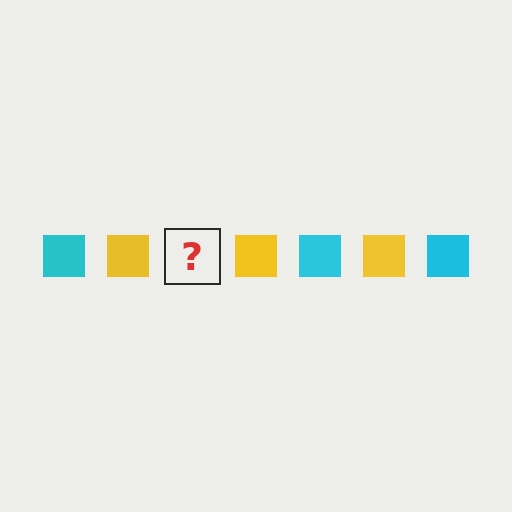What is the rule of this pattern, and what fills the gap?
The rule is that the pattern cycles through cyan, yellow squares. The gap should be filled with a cyan square.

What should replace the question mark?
The question mark should be replaced with a cyan square.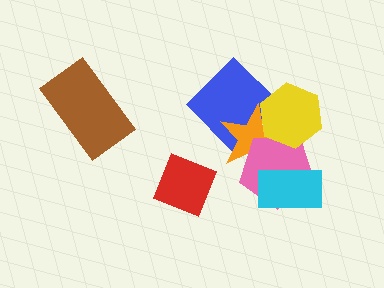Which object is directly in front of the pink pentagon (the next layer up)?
The cyan rectangle is directly in front of the pink pentagon.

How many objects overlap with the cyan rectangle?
1 object overlaps with the cyan rectangle.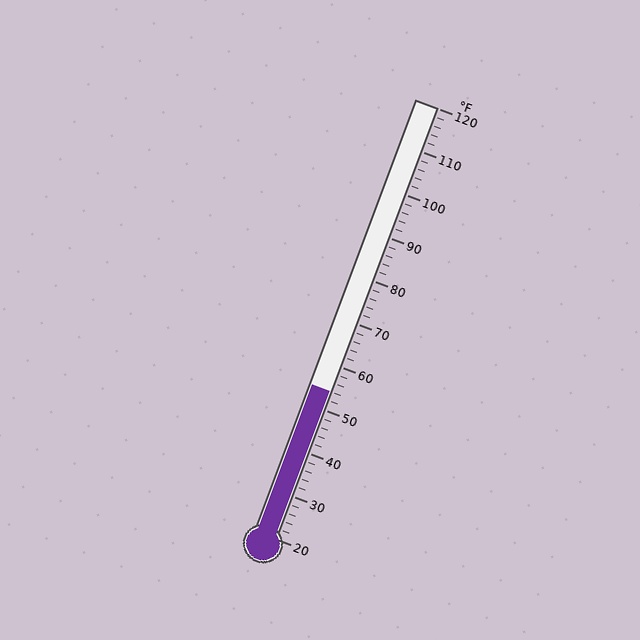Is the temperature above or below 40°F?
The temperature is above 40°F.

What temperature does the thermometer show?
The thermometer shows approximately 54°F.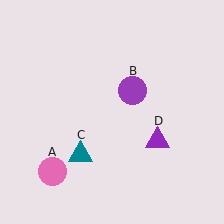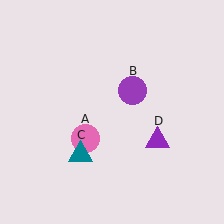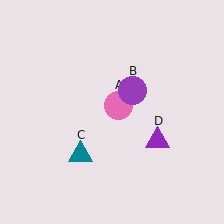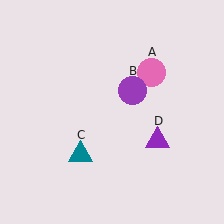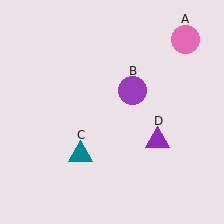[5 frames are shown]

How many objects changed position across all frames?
1 object changed position: pink circle (object A).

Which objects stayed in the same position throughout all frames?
Purple circle (object B) and teal triangle (object C) and purple triangle (object D) remained stationary.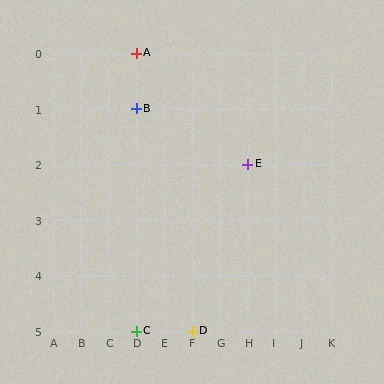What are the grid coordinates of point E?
Point E is at grid coordinates (H, 2).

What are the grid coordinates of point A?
Point A is at grid coordinates (D, 0).